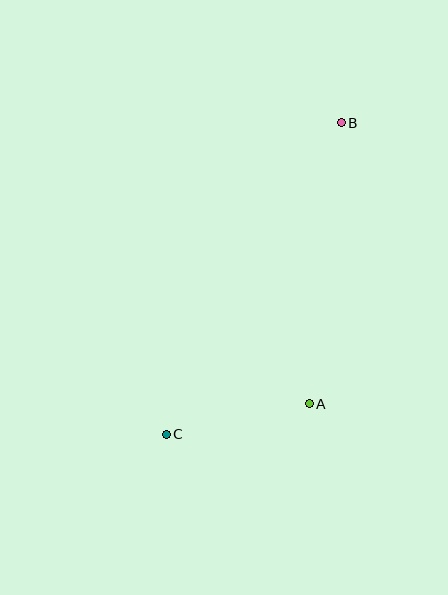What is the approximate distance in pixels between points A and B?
The distance between A and B is approximately 283 pixels.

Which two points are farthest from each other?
Points B and C are farthest from each other.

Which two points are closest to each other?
Points A and C are closest to each other.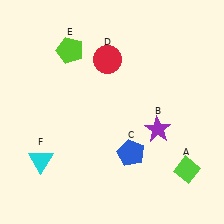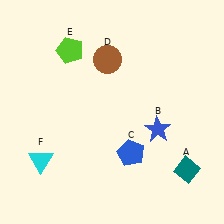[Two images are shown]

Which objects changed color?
A changed from lime to teal. B changed from purple to blue. D changed from red to brown.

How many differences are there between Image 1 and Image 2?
There are 3 differences between the two images.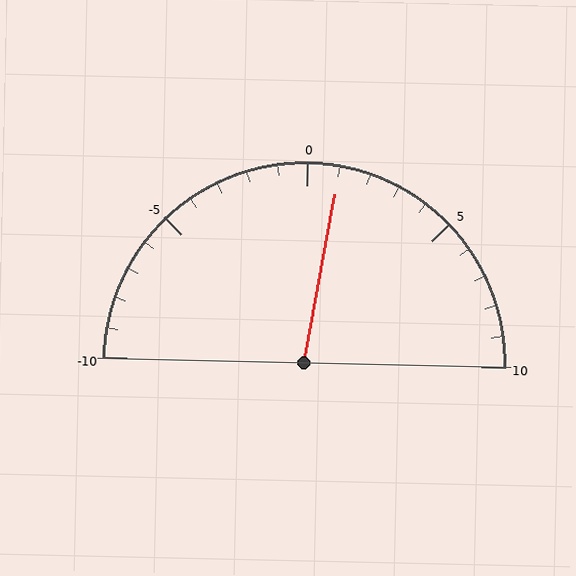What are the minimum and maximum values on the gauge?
The gauge ranges from -10 to 10.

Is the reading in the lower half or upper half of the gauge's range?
The reading is in the upper half of the range (-10 to 10).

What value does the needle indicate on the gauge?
The needle indicates approximately 1.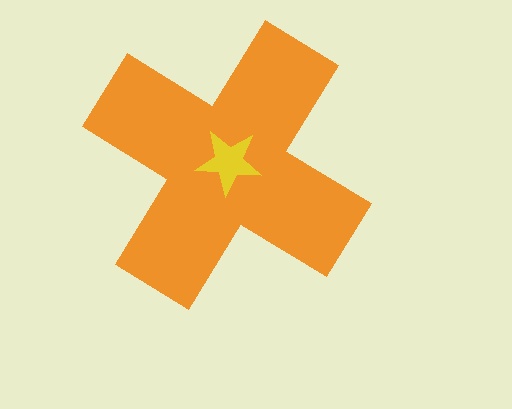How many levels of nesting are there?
2.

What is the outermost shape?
The orange cross.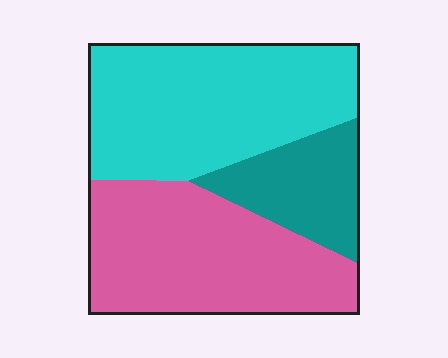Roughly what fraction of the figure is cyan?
Cyan covers 43% of the figure.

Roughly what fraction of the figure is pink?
Pink covers about 40% of the figure.